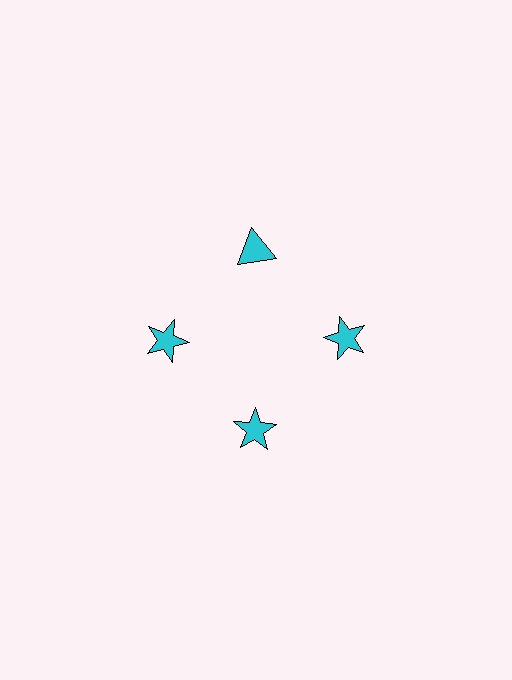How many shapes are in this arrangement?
There are 4 shapes arranged in a ring pattern.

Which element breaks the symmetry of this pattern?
The cyan triangle at roughly the 12 o'clock position breaks the symmetry. All other shapes are cyan stars.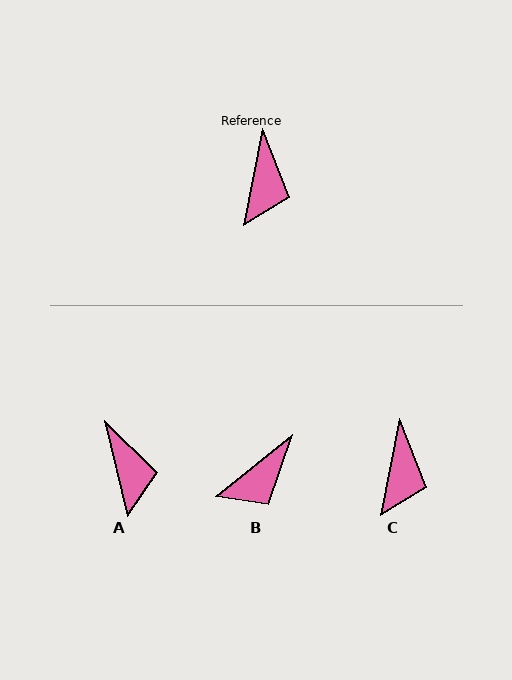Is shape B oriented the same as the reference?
No, it is off by about 41 degrees.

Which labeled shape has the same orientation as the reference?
C.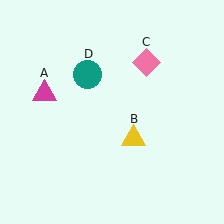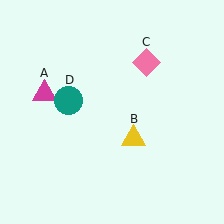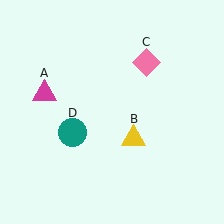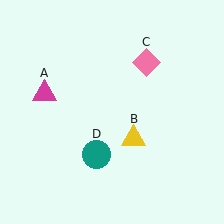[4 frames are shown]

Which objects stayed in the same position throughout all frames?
Magenta triangle (object A) and yellow triangle (object B) and pink diamond (object C) remained stationary.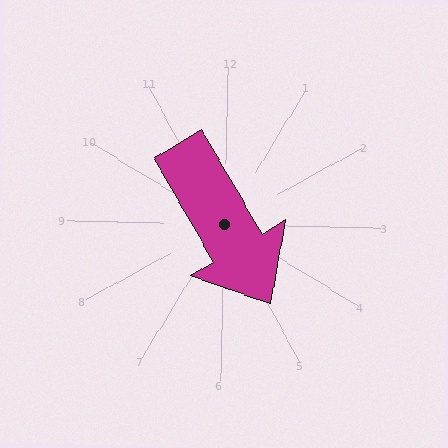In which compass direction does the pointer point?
Southeast.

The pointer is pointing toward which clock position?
Roughly 5 o'clock.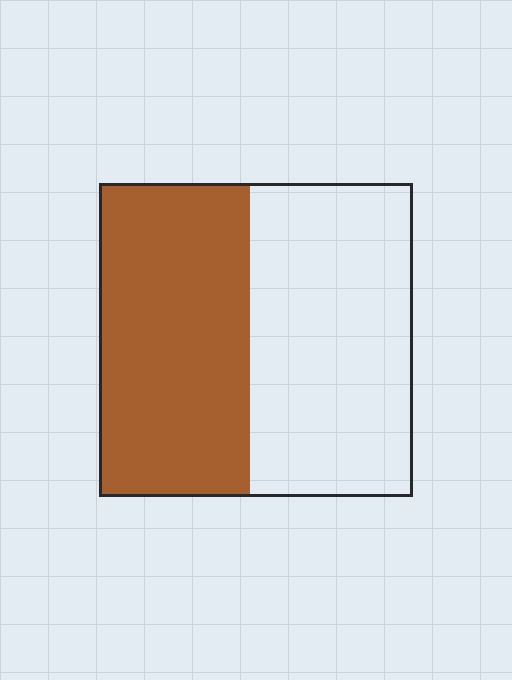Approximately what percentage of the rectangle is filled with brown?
Approximately 50%.